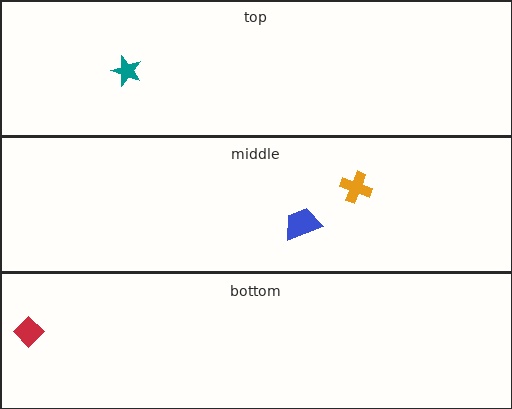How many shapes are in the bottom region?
1.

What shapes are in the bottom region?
The red diamond.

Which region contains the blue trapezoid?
The middle region.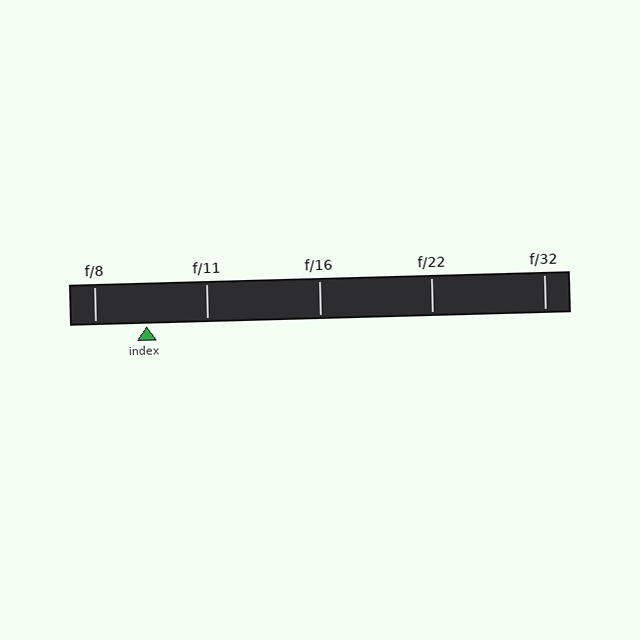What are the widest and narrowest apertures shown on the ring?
The widest aperture shown is f/8 and the narrowest is f/32.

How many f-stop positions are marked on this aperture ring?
There are 5 f-stop positions marked.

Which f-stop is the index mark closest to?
The index mark is closest to f/8.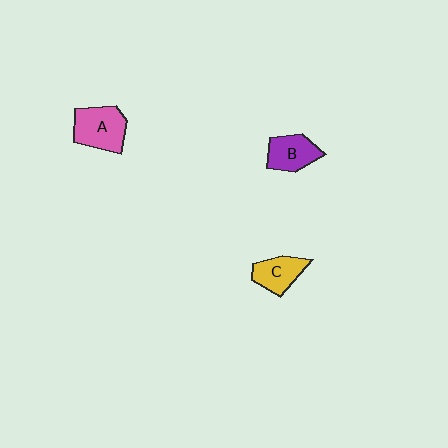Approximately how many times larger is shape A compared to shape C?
Approximately 1.3 times.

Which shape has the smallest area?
Shape C (yellow).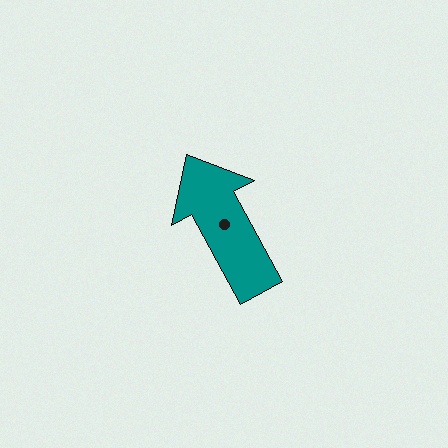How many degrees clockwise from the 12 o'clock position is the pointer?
Approximately 331 degrees.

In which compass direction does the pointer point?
Northwest.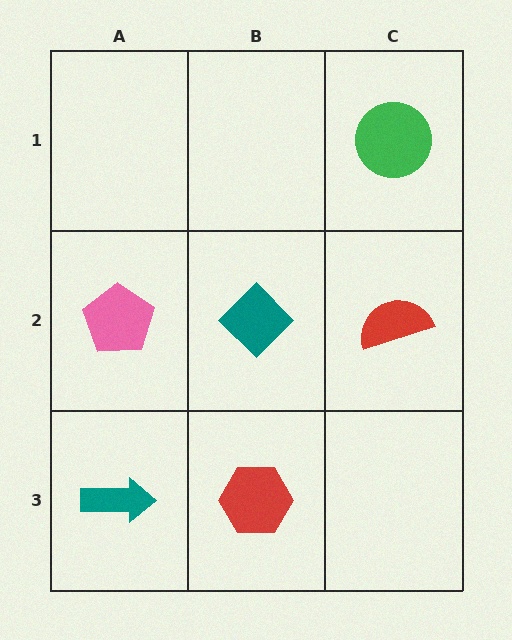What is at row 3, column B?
A red hexagon.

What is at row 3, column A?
A teal arrow.